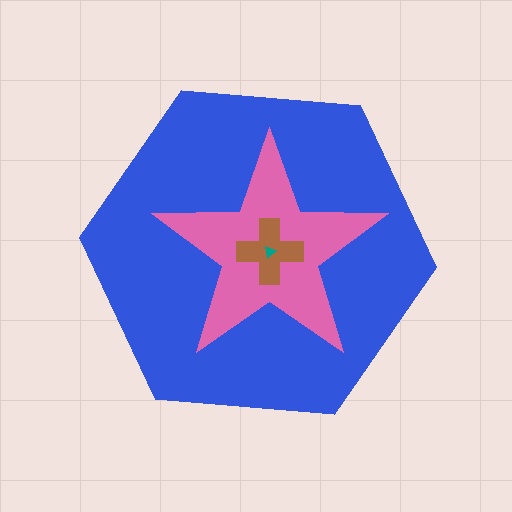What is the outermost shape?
The blue hexagon.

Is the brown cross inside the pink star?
Yes.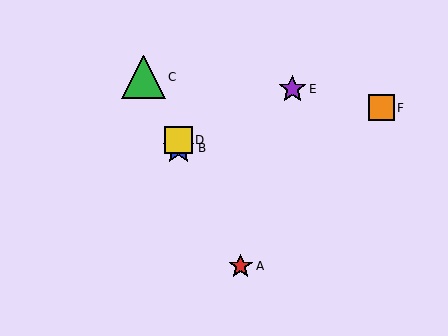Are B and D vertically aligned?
Yes, both are at x≈179.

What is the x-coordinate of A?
Object A is at x≈241.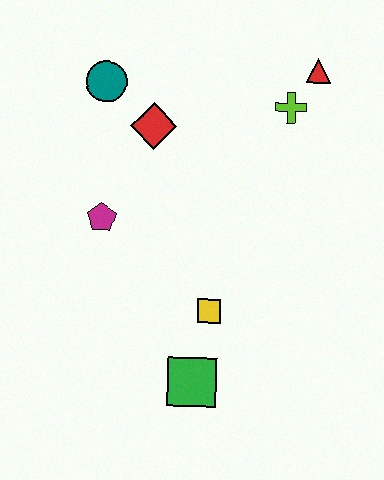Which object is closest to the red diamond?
The teal circle is closest to the red diamond.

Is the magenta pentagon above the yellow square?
Yes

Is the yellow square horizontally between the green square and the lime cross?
Yes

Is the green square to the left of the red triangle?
Yes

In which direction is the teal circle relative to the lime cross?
The teal circle is to the left of the lime cross.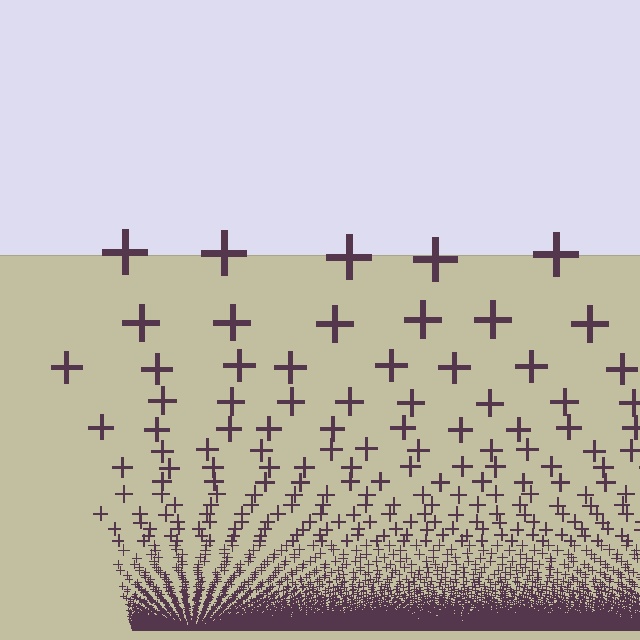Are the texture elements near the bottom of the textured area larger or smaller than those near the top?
Smaller. The gradient is inverted — elements near the bottom are smaller and denser.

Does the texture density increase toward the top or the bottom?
Density increases toward the bottom.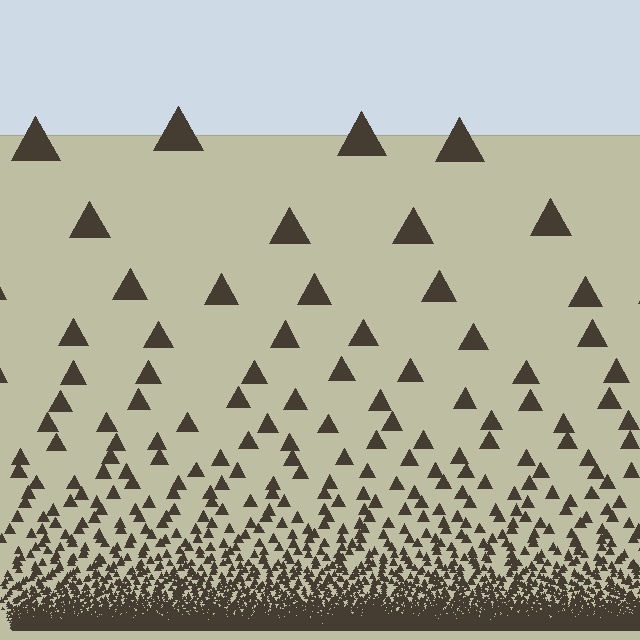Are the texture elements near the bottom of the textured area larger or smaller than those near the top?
Smaller. The gradient is inverted — elements near the bottom are smaller and denser.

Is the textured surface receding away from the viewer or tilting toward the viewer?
The surface appears to tilt toward the viewer. Texture elements get larger and sparser toward the top.